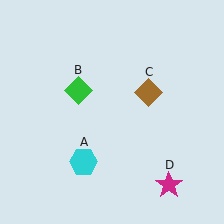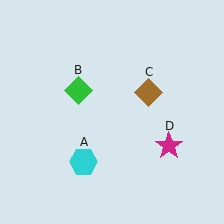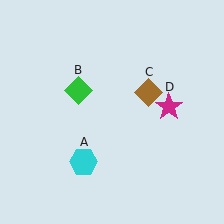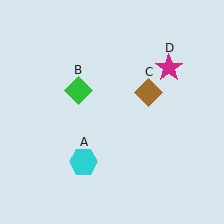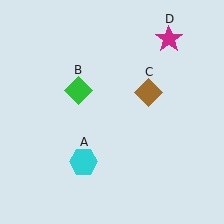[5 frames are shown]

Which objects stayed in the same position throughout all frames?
Cyan hexagon (object A) and green diamond (object B) and brown diamond (object C) remained stationary.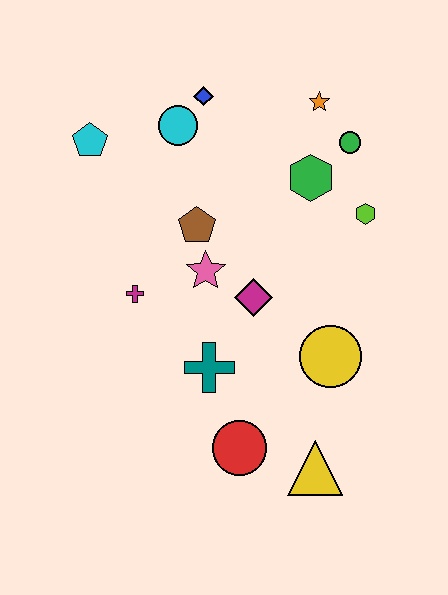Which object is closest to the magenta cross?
The pink star is closest to the magenta cross.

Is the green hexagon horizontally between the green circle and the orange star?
No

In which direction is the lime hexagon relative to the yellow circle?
The lime hexagon is above the yellow circle.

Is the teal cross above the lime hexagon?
No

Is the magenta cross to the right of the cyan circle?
No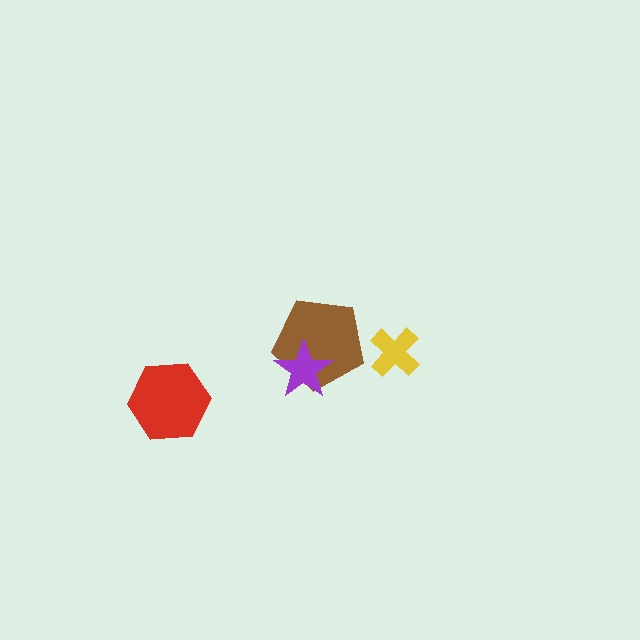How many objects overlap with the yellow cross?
0 objects overlap with the yellow cross.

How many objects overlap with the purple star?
1 object overlaps with the purple star.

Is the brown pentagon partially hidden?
Yes, it is partially covered by another shape.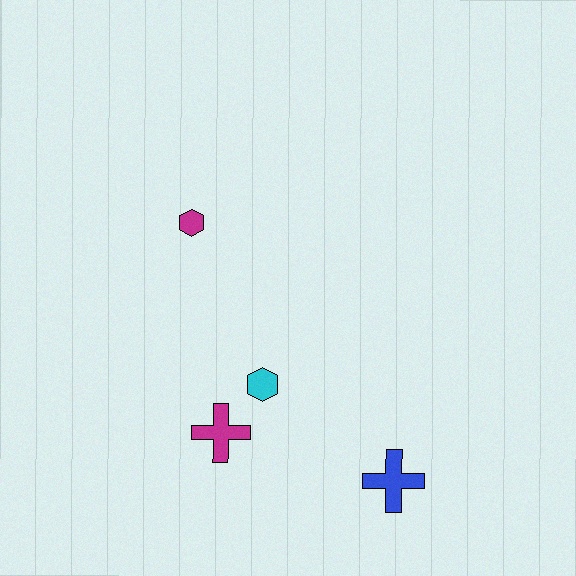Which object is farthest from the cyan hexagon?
The magenta hexagon is farthest from the cyan hexagon.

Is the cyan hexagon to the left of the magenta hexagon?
No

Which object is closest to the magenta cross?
The cyan hexagon is closest to the magenta cross.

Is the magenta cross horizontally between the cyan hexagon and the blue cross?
No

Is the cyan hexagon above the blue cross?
Yes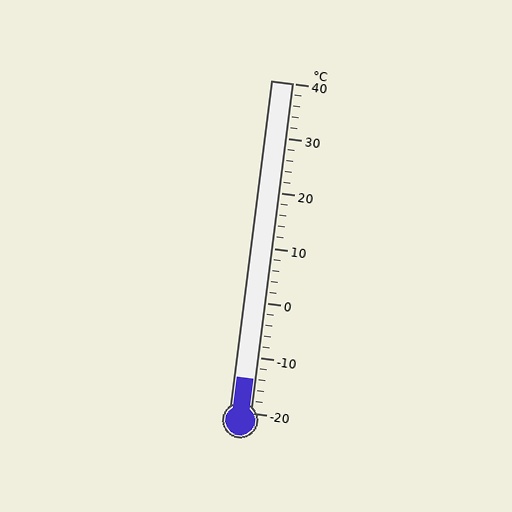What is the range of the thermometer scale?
The thermometer scale ranges from -20°C to 40°C.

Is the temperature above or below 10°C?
The temperature is below 10°C.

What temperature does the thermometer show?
The thermometer shows approximately -14°C.